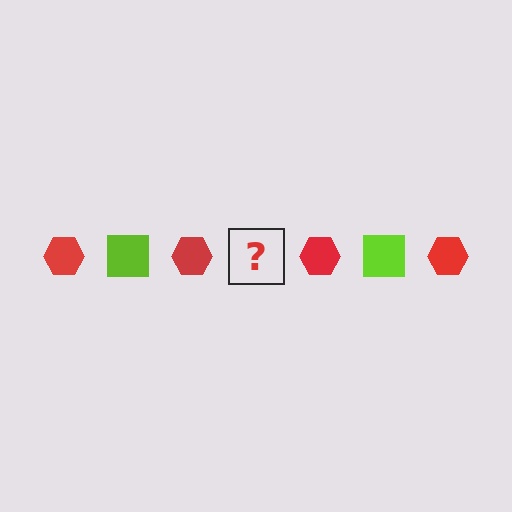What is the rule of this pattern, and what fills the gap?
The rule is that the pattern alternates between red hexagon and lime square. The gap should be filled with a lime square.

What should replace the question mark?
The question mark should be replaced with a lime square.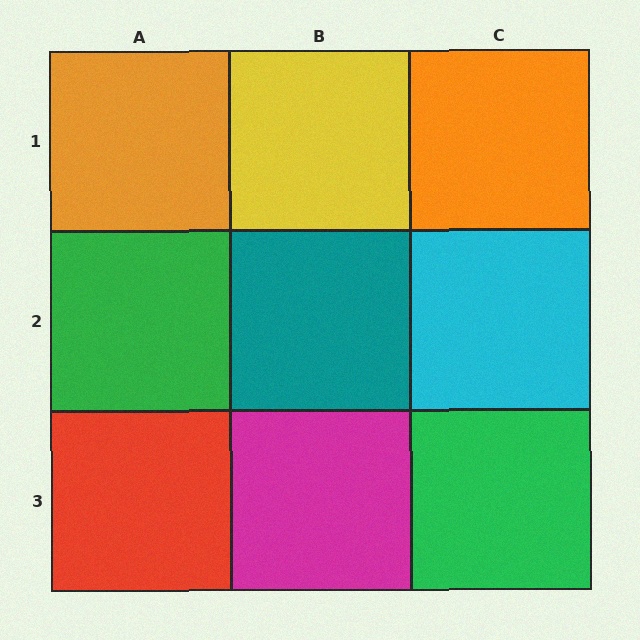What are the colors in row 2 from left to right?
Green, teal, cyan.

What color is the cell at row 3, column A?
Red.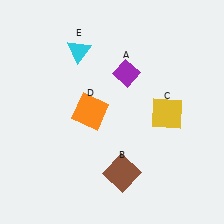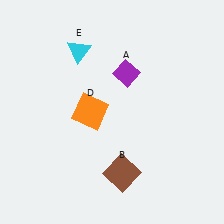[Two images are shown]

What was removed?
The yellow square (C) was removed in Image 2.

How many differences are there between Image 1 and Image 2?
There is 1 difference between the two images.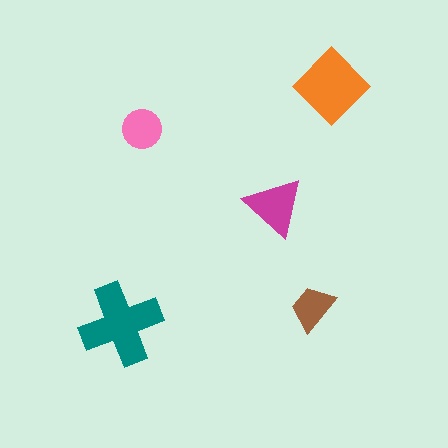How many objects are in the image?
There are 5 objects in the image.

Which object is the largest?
The teal cross.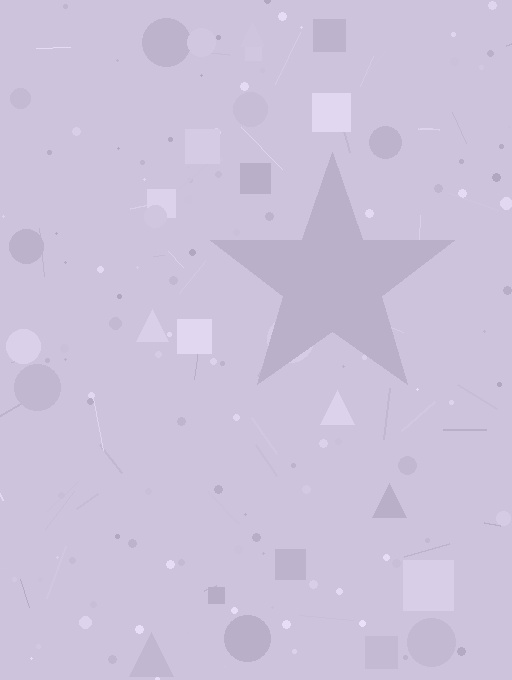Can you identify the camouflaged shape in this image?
The camouflaged shape is a star.